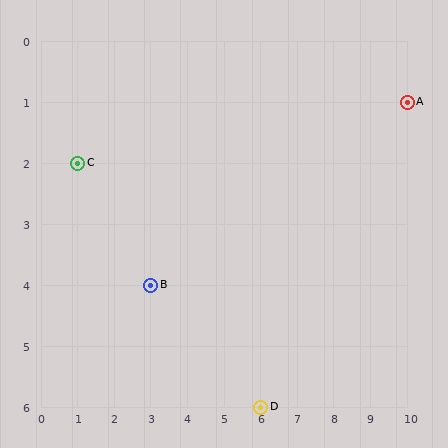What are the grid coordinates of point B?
Point B is at grid coordinates (3, 4).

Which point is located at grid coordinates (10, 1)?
Point A is at (10, 1).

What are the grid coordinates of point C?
Point C is at grid coordinates (1, 2).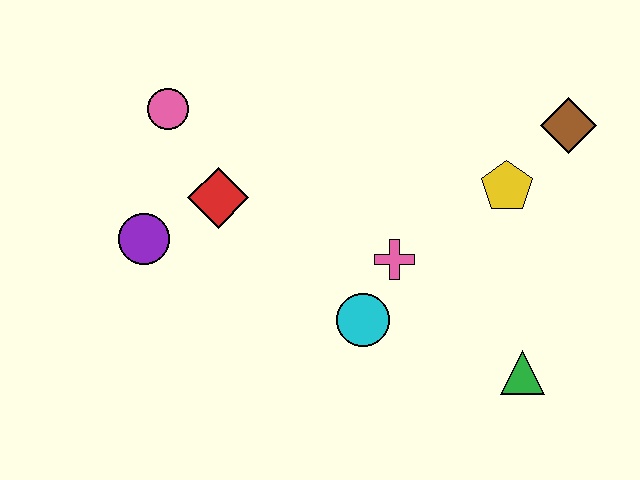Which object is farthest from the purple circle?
The brown diamond is farthest from the purple circle.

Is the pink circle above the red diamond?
Yes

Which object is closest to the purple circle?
The red diamond is closest to the purple circle.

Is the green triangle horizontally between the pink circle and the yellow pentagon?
No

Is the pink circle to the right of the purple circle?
Yes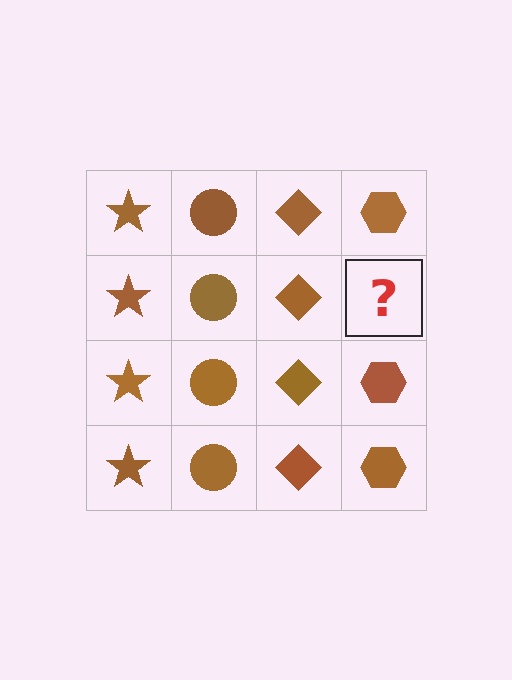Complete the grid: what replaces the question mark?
The question mark should be replaced with a brown hexagon.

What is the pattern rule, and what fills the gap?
The rule is that each column has a consistent shape. The gap should be filled with a brown hexagon.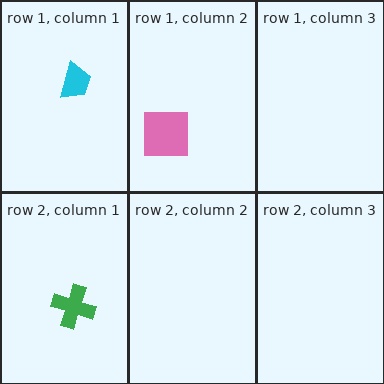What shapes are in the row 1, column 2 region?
The pink square.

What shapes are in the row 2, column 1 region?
The green cross.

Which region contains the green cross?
The row 2, column 1 region.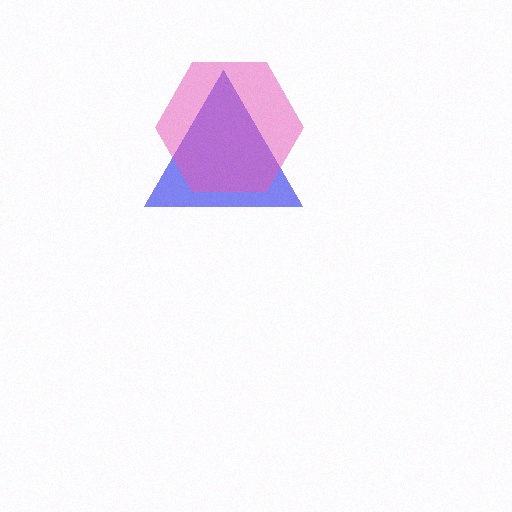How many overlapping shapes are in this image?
There are 2 overlapping shapes in the image.